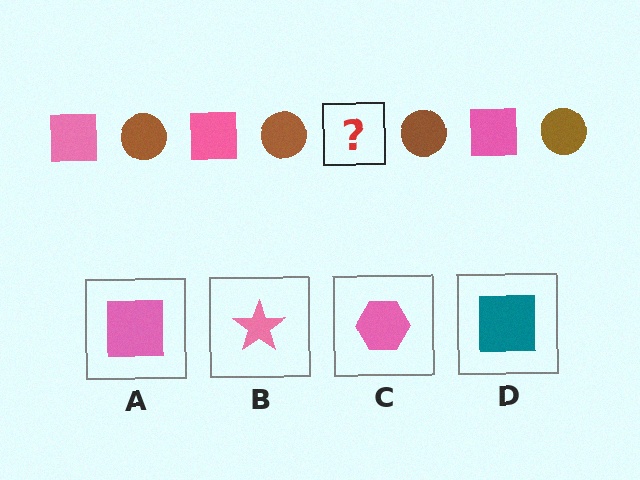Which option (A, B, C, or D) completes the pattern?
A.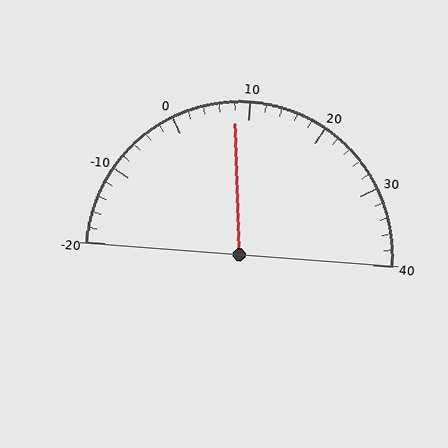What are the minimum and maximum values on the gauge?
The gauge ranges from -20 to 40.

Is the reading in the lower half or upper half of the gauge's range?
The reading is in the lower half of the range (-20 to 40).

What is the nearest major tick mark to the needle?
The nearest major tick mark is 10.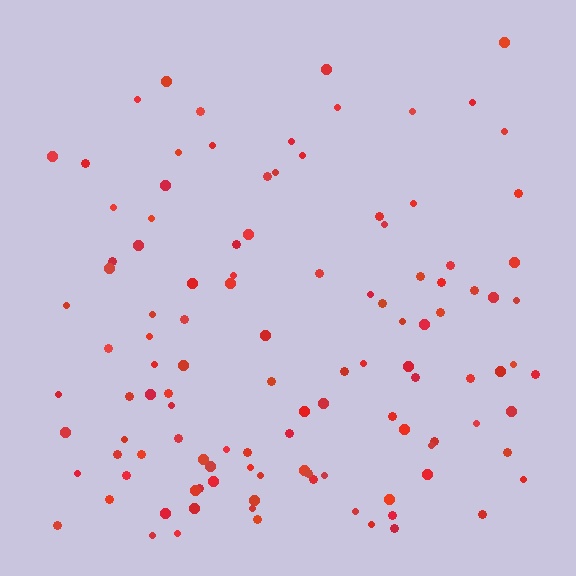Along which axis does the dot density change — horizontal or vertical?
Vertical.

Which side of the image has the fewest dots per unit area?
The top.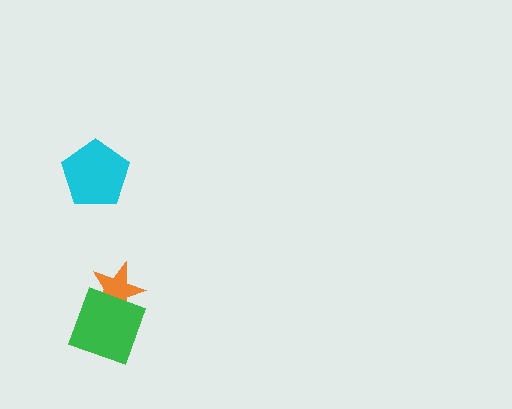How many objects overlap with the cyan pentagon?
0 objects overlap with the cyan pentagon.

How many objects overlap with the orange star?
1 object overlaps with the orange star.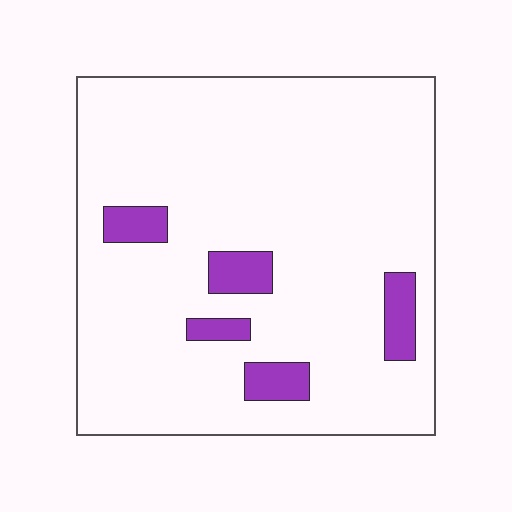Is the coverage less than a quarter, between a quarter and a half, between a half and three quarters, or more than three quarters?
Less than a quarter.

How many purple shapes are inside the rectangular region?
5.